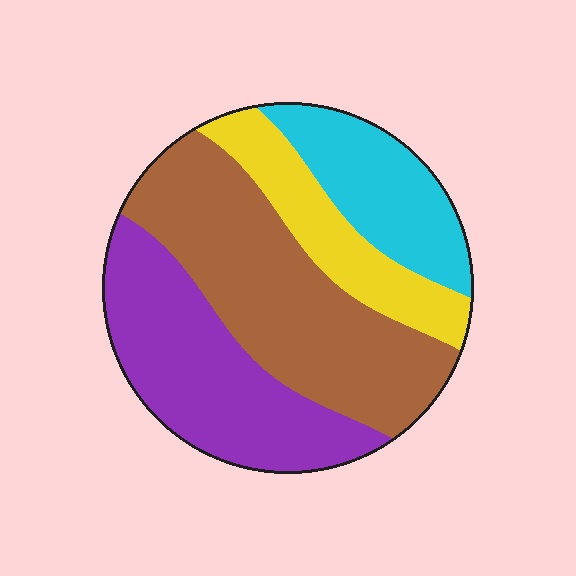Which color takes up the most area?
Brown, at roughly 40%.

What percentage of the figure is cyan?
Cyan takes up about one sixth (1/6) of the figure.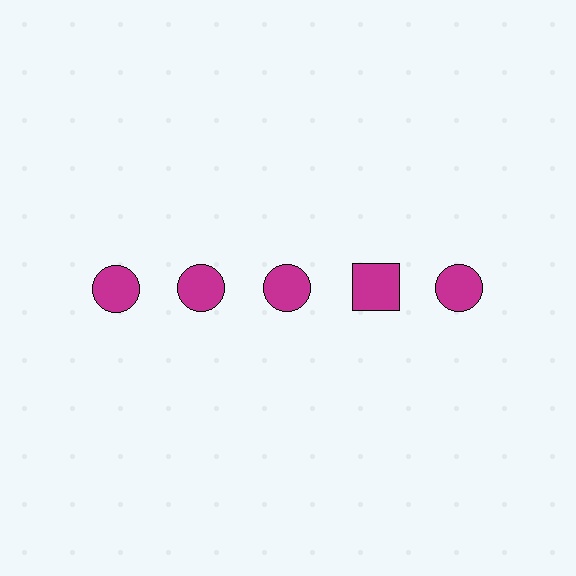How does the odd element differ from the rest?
It has a different shape: square instead of circle.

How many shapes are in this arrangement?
There are 5 shapes arranged in a grid pattern.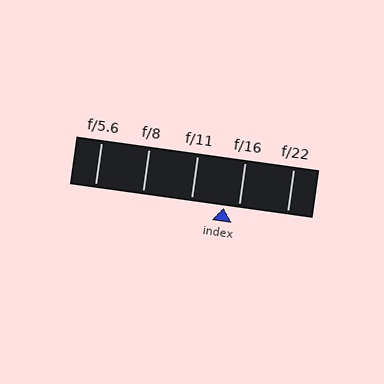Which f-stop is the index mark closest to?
The index mark is closest to f/16.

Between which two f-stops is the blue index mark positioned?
The index mark is between f/11 and f/16.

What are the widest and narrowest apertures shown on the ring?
The widest aperture shown is f/5.6 and the narrowest is f/22.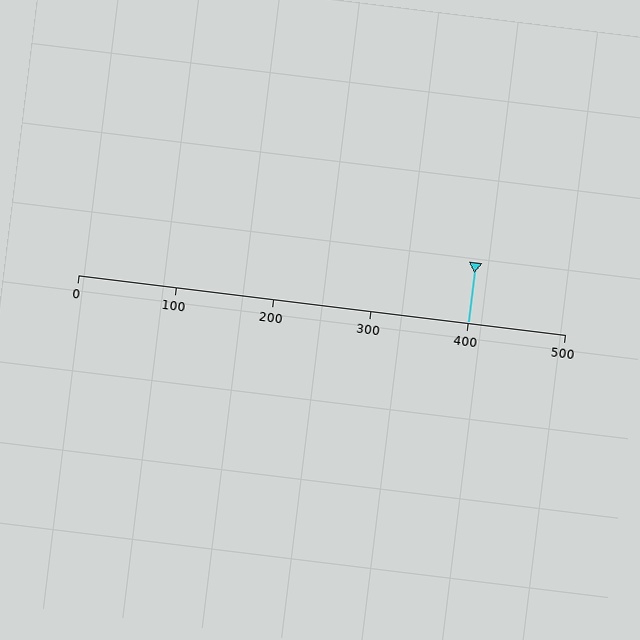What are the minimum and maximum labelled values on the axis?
The axis runs from 0 to 500.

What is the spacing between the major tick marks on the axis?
The major ticks are spaced 100 apart.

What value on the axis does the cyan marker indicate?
The marker indicates approximately 400.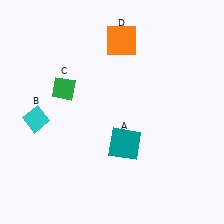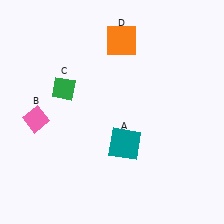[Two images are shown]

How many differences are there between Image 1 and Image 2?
There is 1 difference between the two images.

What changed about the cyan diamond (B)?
In Image 1, B is cyan. In Image 2, it changed to pink.